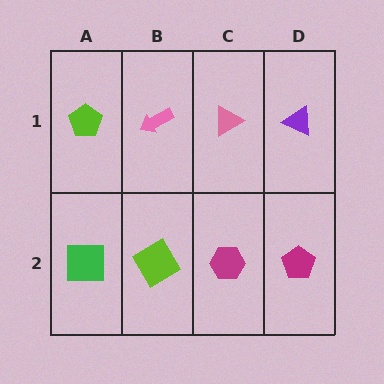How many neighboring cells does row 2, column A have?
2.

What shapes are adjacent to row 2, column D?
A purple triangle (row 1, column D), a magenta hexagon (row 2, column C).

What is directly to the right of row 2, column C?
A magenta pentagon.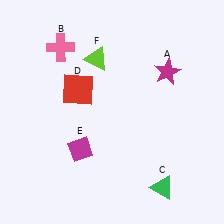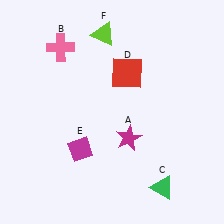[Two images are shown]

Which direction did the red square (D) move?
The red square (D) moved right.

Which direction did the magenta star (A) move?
The magenta star (A) moved down.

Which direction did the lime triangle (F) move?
The lime triangle (F) moved up.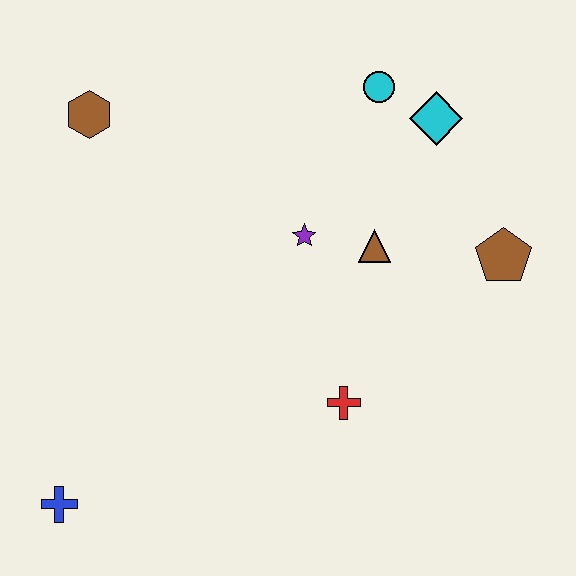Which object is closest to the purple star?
The brown triangle is closest to the purple star.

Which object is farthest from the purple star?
The blue cross is farthest from the purple star.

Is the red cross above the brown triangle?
No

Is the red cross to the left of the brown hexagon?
No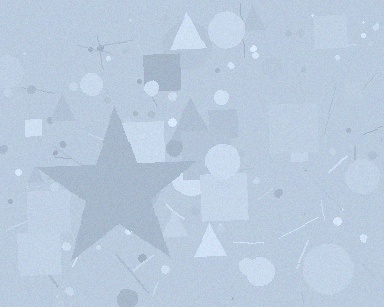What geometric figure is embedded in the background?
A star is embedded in the background.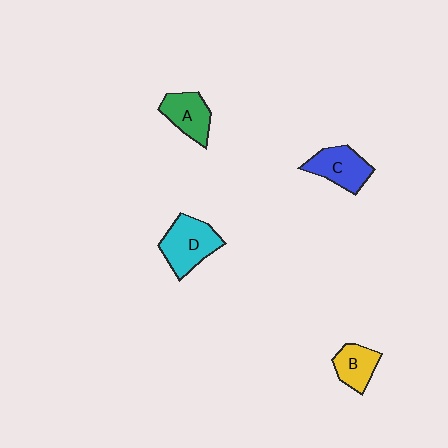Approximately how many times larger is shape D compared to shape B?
Approximately 1.5 times.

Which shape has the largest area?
Shape D (cyan).